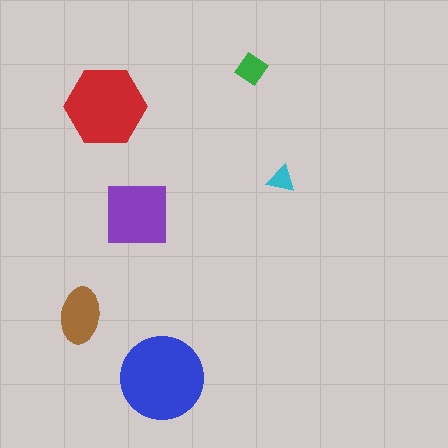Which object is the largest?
The blue circle.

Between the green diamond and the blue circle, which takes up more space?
The blue circle.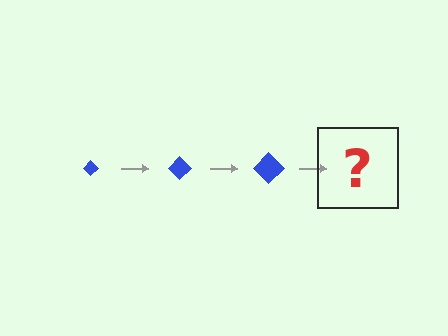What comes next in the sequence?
The next element should be a blue diamond, larger than the previous one.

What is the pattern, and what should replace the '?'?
The pattern is that the diamond gets progressively larger each step. The '?' should be a blue diamond, larger than the previous one.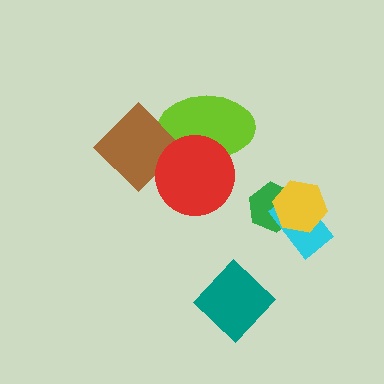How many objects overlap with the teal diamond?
0 objects overlap with the teal diamond.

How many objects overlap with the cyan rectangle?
2 objects overlap with the cyan rectangle.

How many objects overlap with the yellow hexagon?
2 objects overlap with the yellow hexagon.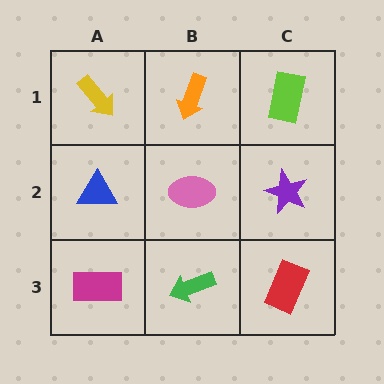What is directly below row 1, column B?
A pink ellipse.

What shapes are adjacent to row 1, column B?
A pink ellipse (row 2, column B), a yellow arrow (row 1, column A), a lime rectangle (row 1, column C).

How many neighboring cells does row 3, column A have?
2.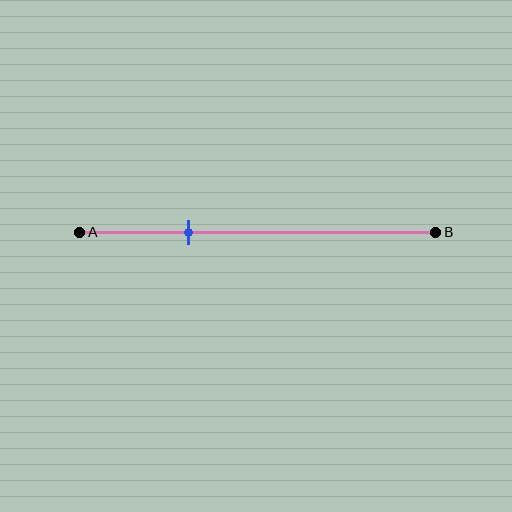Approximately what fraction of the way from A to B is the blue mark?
The blue mark is approximately 30% of the way from A to B.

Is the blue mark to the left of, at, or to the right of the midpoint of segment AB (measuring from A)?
The blue mark is to the left of the midpoint of segment AB.